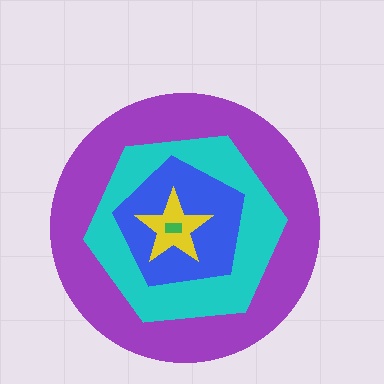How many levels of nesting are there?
5.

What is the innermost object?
The green rectangle.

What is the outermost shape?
The purple circle.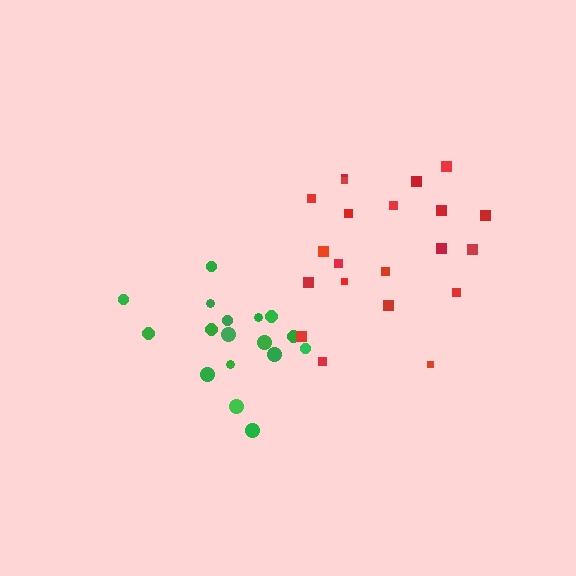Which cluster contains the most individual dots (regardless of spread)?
Red (21).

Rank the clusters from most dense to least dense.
green, red.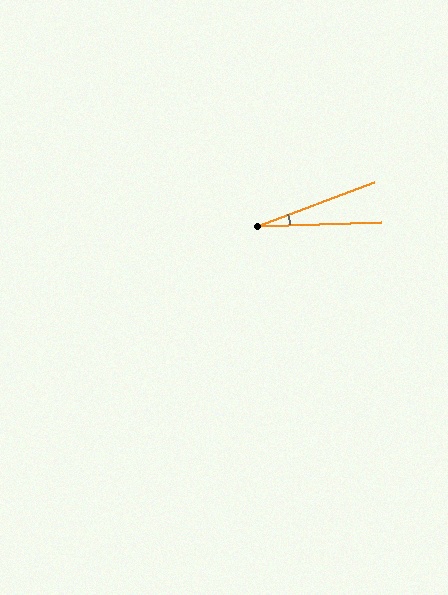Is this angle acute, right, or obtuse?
It is acute.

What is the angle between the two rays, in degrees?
Approximately 19 degrees.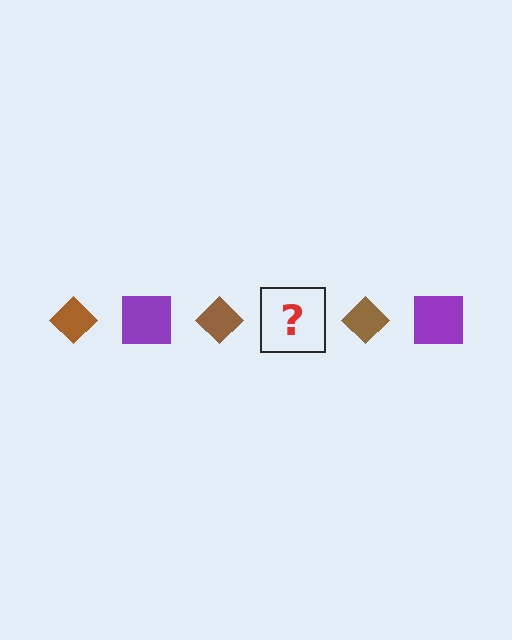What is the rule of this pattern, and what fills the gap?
The rule is that the pattern alternates between brown diamond and purple square. The gap should be filled with a purple square.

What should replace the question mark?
The question mark should be replaced with a purple square.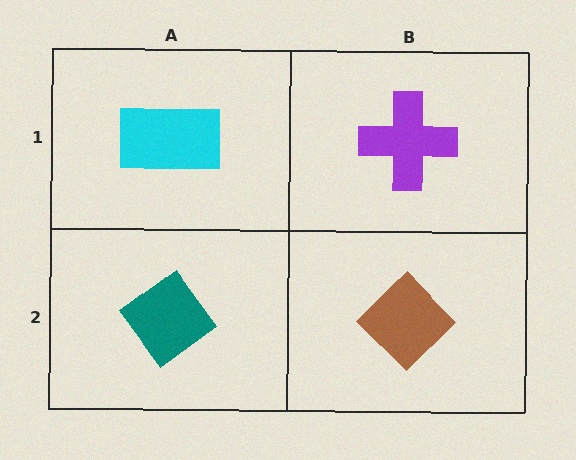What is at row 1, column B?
A purple cross.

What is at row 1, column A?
A cyan rectangle.